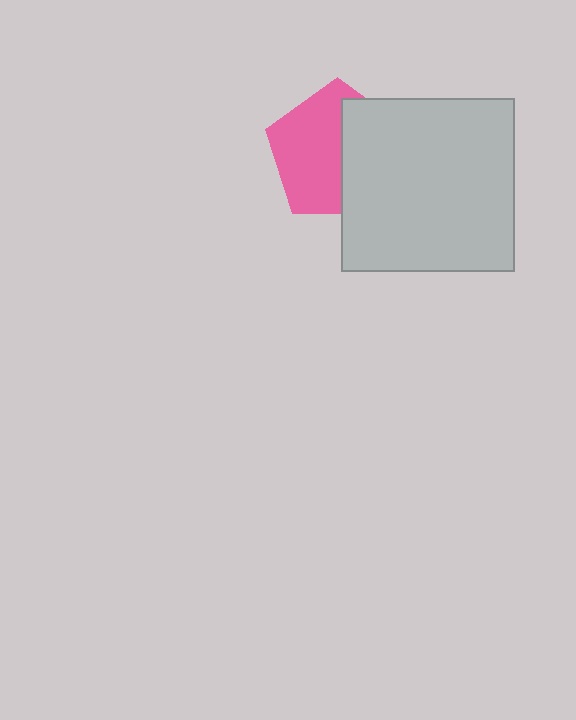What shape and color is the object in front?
The object in front is a light gray square.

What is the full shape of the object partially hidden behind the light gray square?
The partially hidden object is a pink pentagon.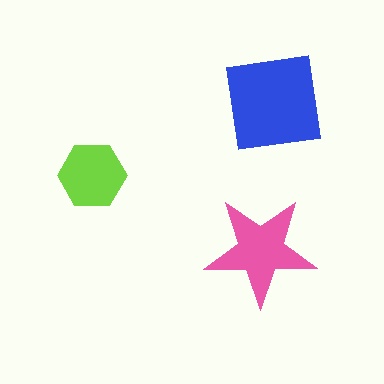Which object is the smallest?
The lime hexagon.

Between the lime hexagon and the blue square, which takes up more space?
The blue square.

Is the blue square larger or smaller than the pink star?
Larger.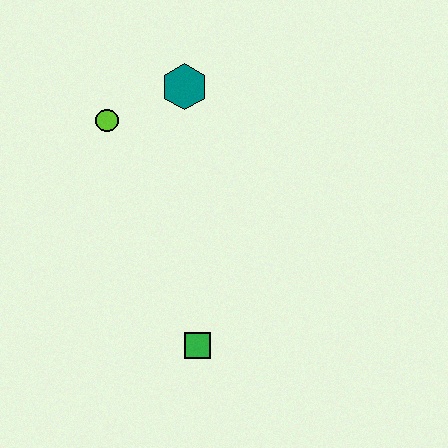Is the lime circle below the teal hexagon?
Yes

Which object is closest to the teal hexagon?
The lime circle is closest to the teal hexagon.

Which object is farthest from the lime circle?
The green square is farthest from the lime circle.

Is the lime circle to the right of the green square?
No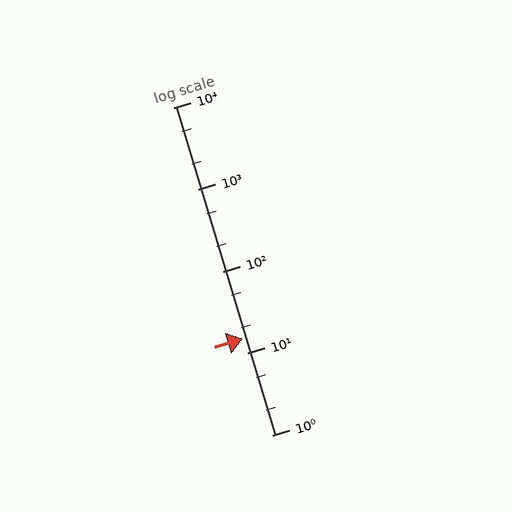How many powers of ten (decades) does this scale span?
The scale spans 4 decades, from 1 to 10000.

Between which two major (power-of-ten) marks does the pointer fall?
The pointer is between 10 and 100.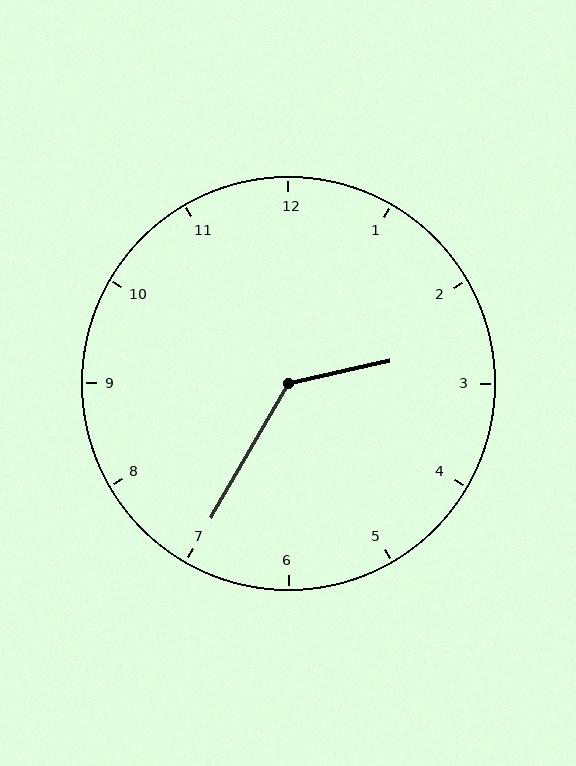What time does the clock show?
2:35.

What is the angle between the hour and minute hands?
Approximately 132 degrees.